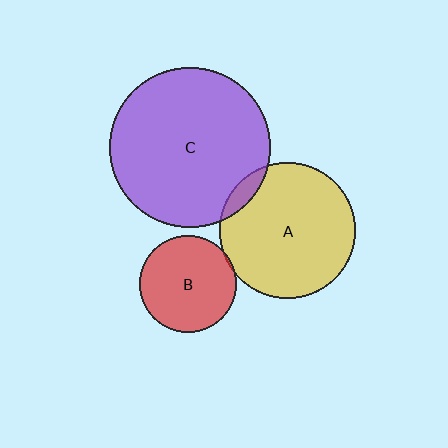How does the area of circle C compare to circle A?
Approximately 1.4 times.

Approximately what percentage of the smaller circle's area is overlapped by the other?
Approximately 5%.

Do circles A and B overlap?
Yes.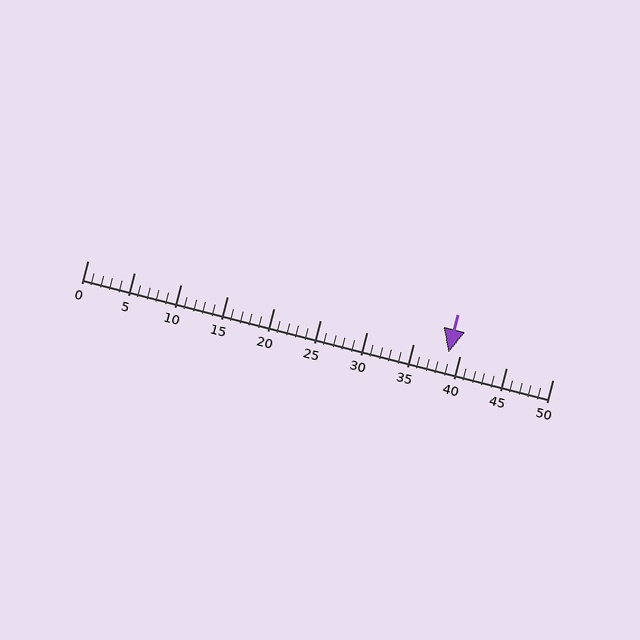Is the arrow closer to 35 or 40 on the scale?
The arrow is closer to 40.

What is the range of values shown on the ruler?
The ruler shows values from 0 to 50.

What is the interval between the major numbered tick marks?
The major tick marks are spaced 5 units apart.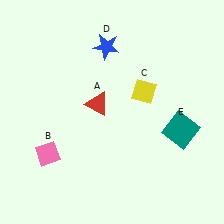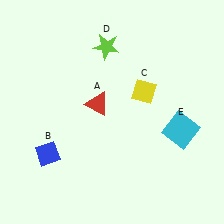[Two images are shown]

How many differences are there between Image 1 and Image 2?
There are 3 differences between the two images.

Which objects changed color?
B changed from pink to blue. D changed from blue to lime. E changed from teal to cyan.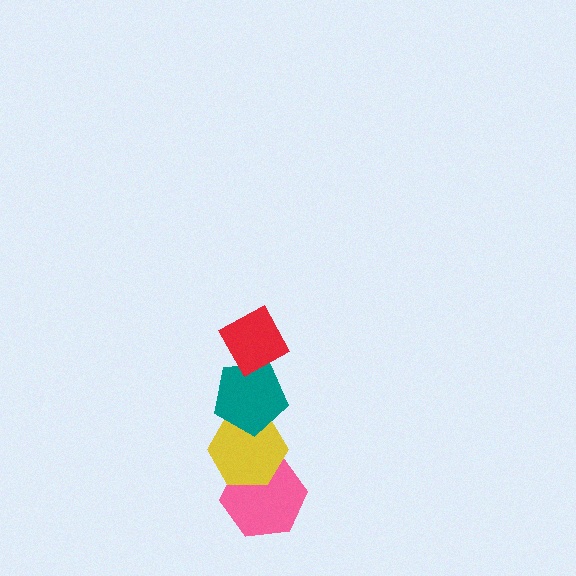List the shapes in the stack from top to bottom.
From top to bottom: the red diamond, the teal pentagon, the yellow hexagon, the pink hexagon.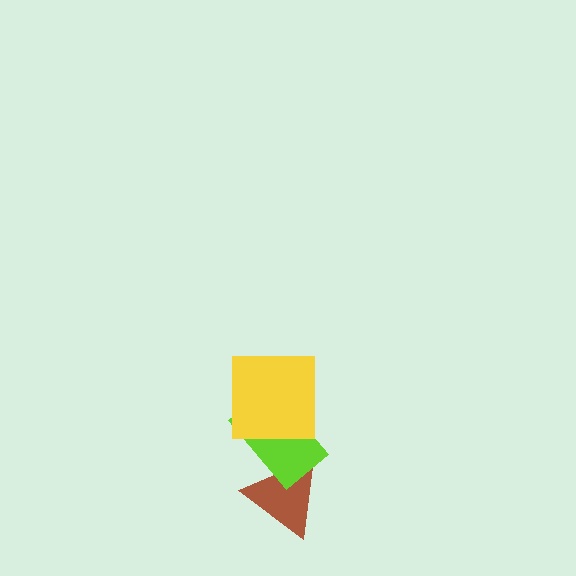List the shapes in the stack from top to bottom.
From top to bottom: the yellow square, the lime rectangle, the brown triangle.